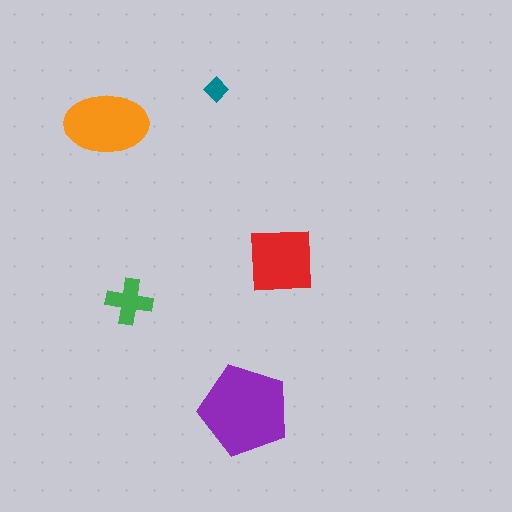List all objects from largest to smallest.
The purple pentagon, the orange ellipse, the red square, the green cross, the teal diamond.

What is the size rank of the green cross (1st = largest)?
4th.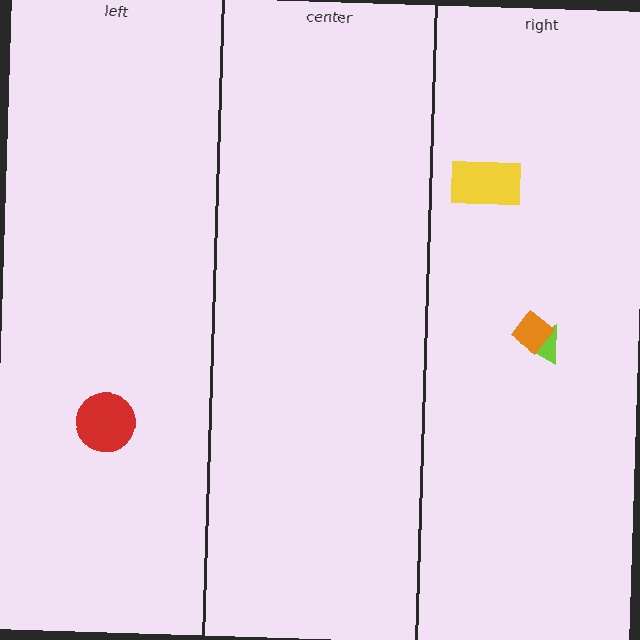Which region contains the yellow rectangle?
The right region.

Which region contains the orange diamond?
The right region.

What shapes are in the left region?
The red circle.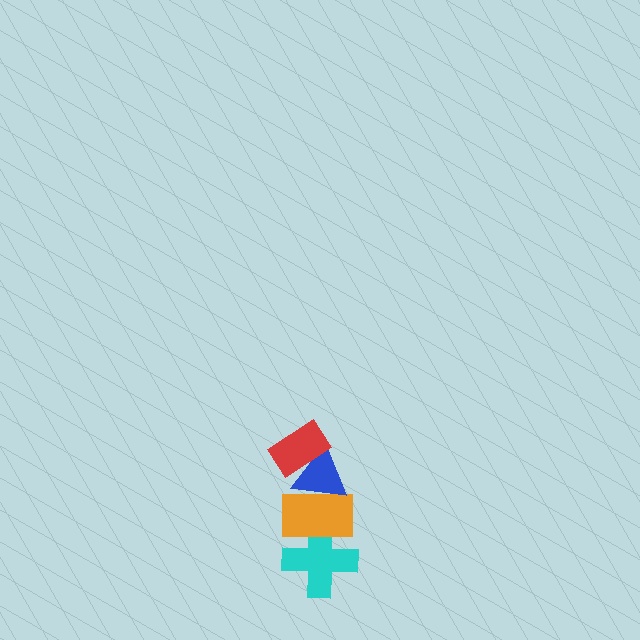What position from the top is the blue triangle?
The blue triangle is 2nd from the top.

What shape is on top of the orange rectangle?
The blue triangle is on top of the orange rectangle.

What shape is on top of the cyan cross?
The orange rectangle is on top of the cyan cross.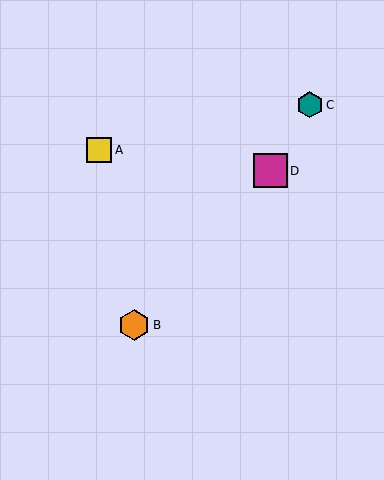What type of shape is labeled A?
Shape A is a yellow square.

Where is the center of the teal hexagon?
The center of the teal hexagon is at (310, 105).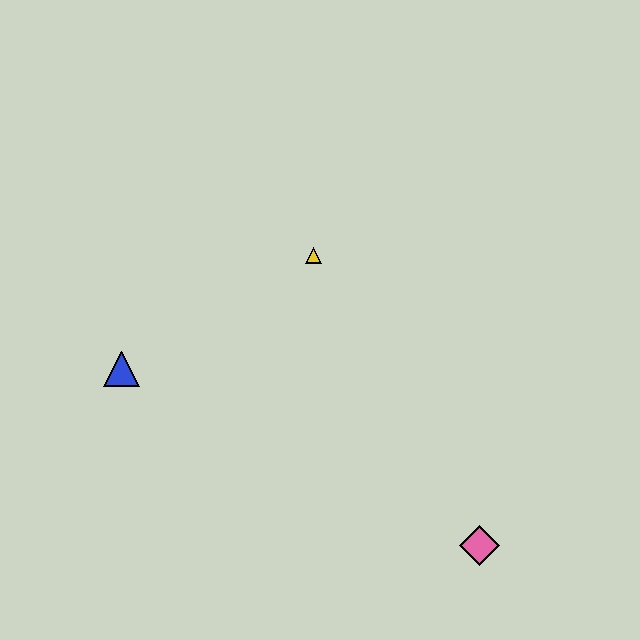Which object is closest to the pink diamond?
The yellow triangle is closest to the pink diamond.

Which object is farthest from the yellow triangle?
The pink diamond is farthest from the yellow triangle.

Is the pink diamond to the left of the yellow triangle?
No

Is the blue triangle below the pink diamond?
No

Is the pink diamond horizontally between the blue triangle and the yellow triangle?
No